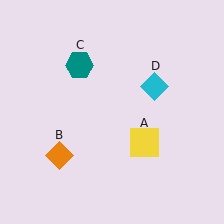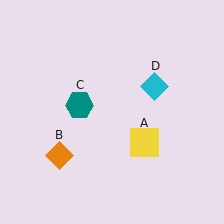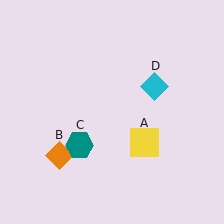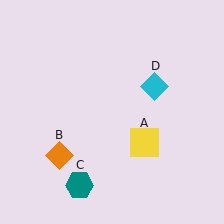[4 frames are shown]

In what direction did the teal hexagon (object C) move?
The teal hexagon (object C) moved down.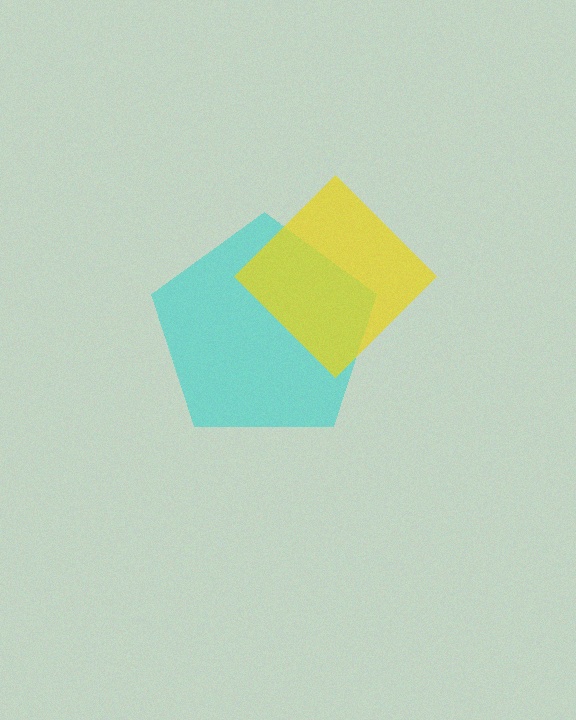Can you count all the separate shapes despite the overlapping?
Yes, there are 2 separate shapes.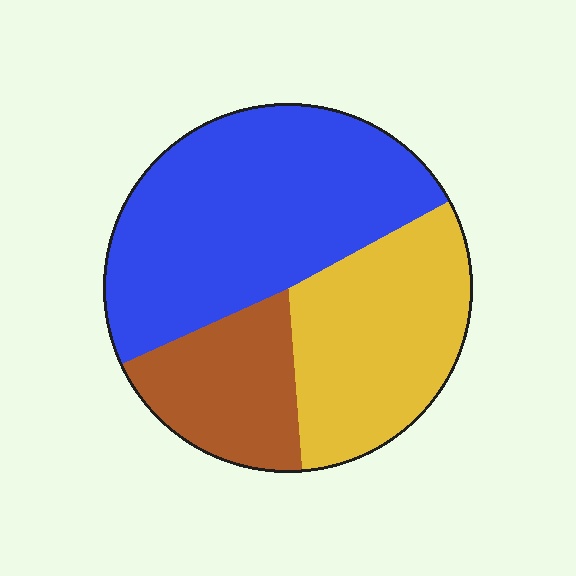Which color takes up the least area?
Brown, at roughly 20%.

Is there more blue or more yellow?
Blue.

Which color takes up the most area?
Blue, at roughly 50%.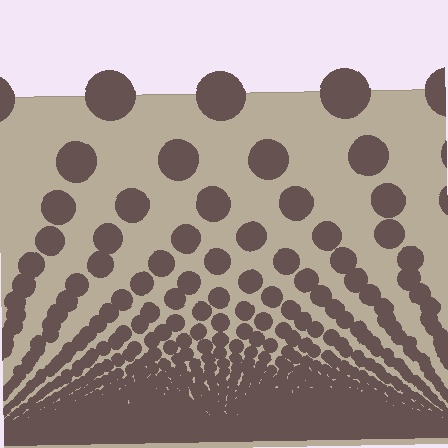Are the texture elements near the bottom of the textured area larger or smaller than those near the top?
Smaller. The gradient is inverted — elements near the bottom are smaller and denser.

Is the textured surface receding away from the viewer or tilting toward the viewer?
The surface appears to tilt toward the viewer. Texture elements get larger and sparser toward the top.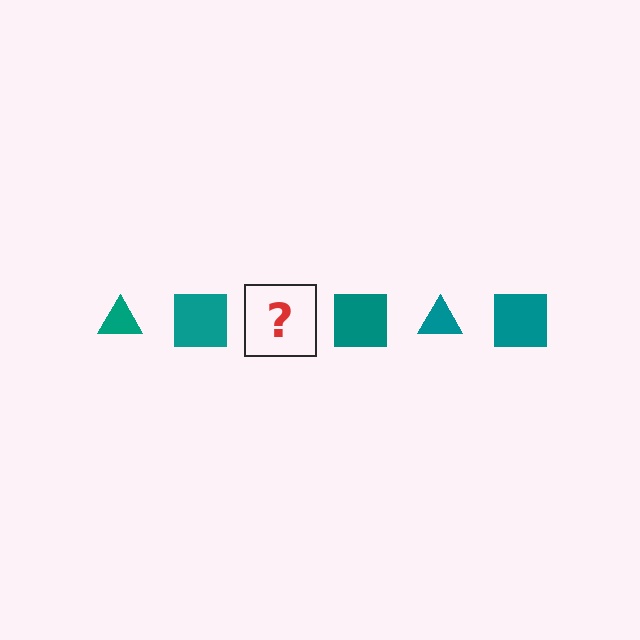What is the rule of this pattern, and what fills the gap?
The rule is that the pattern cycles through triangle, square shapes in teal. The gap should be filled with a teal triangle.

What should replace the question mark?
The question mark should be replaced with a teal triangle.